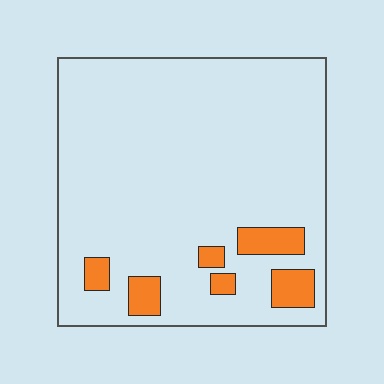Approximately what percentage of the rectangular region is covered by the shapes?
Approximately 10%.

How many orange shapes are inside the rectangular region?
6.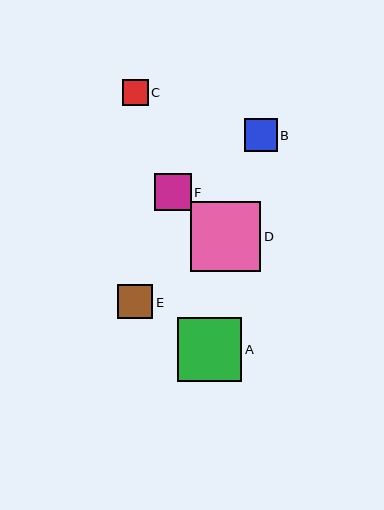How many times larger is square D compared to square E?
Square D is approximately 2.0 times the size of square E.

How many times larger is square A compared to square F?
Square A is approximately 1.7 times the size of square F.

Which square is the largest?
Square D is the largest with a size of approximately 70 pixels.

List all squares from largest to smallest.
From largest to smallest: D, A, F, E, B, C.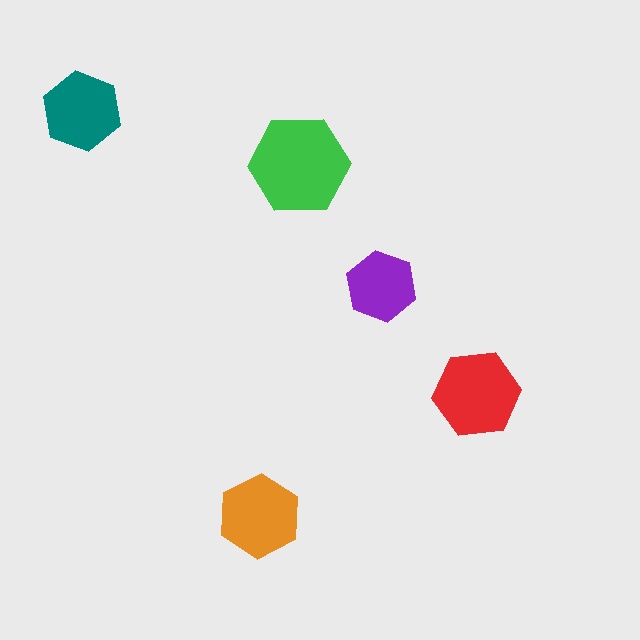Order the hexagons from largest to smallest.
the green one, the red one, the orange one, the teal one, the purple one.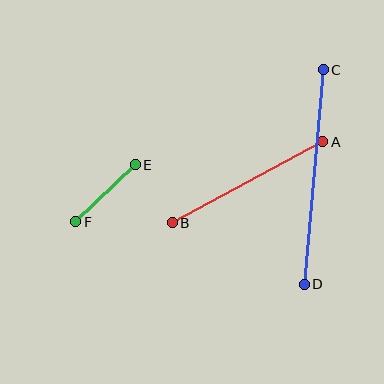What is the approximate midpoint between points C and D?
The midpoint is at approximately (314, 177) pixels.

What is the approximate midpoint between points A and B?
The midpoint is at approximately (247, 182) pixels.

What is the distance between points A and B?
The distance is approximately 171 pixels.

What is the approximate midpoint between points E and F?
The midpoint is at approximately (106, 193) pixels.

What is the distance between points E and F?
The distance is approximately 82 pixels.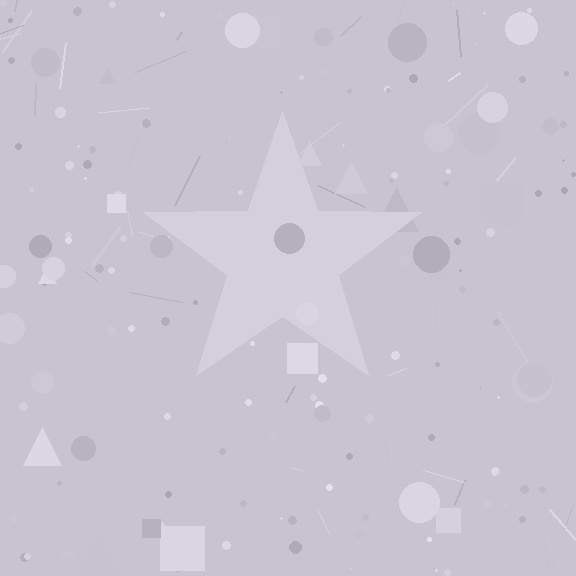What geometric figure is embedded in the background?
A star is embedded in the background.